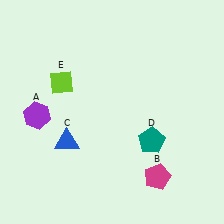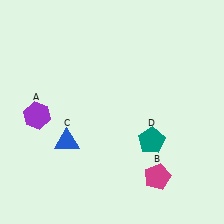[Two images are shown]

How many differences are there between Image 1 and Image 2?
There is 1 difference between the two images.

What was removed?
The lime diamond (E) was removed in Image 2.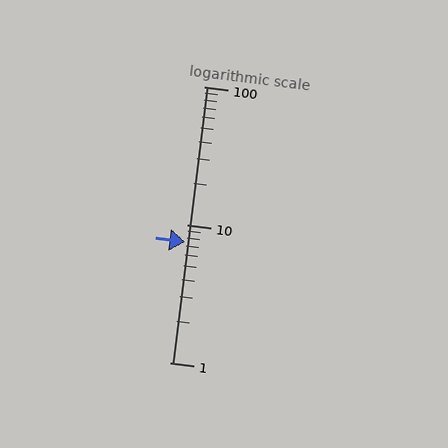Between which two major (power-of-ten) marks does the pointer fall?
The pointer is between 1 and 10.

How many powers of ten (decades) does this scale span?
The scale spans 2 decades, from 1 to 100.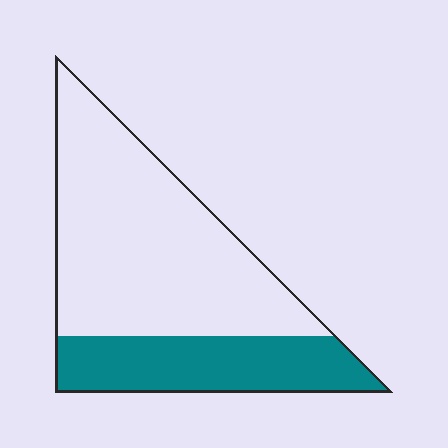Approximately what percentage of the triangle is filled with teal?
Approximately 30%.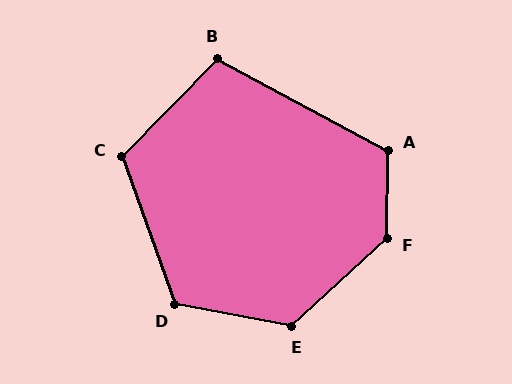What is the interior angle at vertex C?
Approximately 116 degrees (obtuse).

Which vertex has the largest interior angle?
F, at approximately 134 degrees.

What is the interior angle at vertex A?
Approximately 117 degrees (obtuse).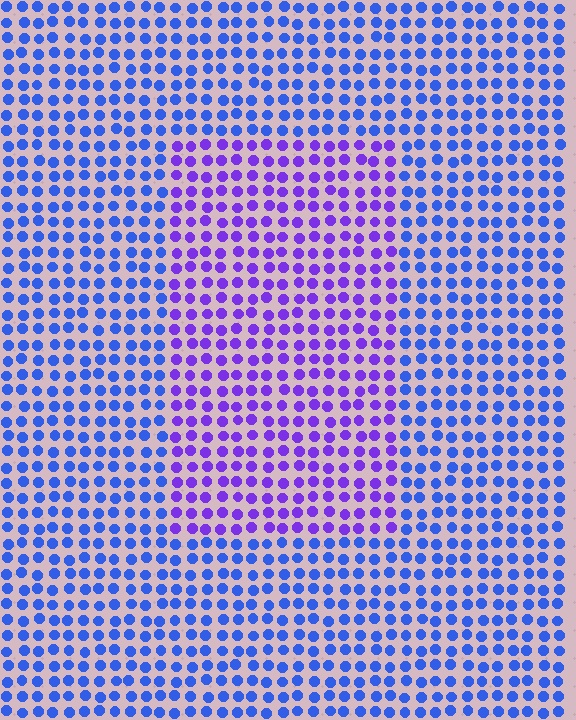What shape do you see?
I see a rectangle.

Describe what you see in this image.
The image is filled with small blue elements in a uniform arrangement. A rectangle-shaped region is visible where the elements are tinted to a slightly different hue, forming a subtle color boundary.